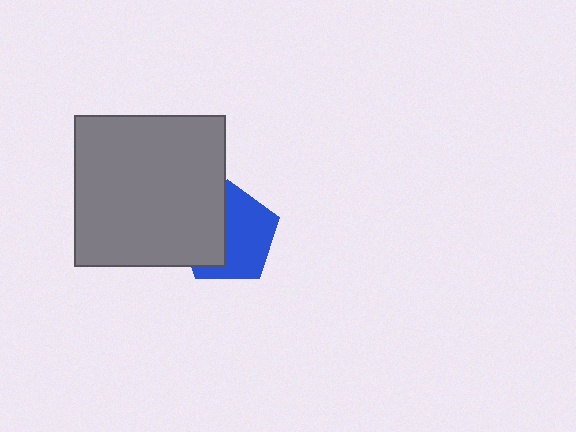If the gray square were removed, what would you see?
You would see the complete blue pentagon.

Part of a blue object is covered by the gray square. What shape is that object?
It is a pentagon.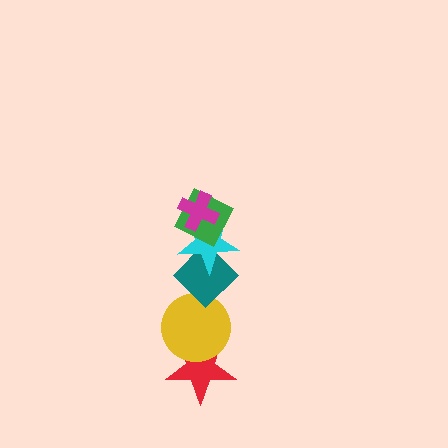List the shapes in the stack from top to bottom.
From top to bottom: the magenta cross, the green diamond, the cyan star, the teal diamond, the yellow circle, the red star.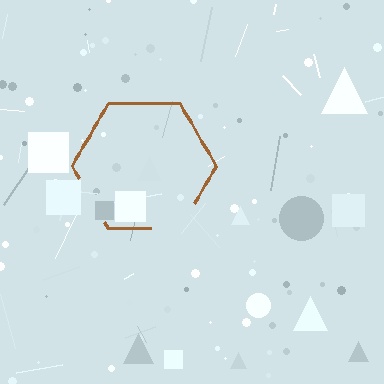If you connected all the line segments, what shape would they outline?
They would outline a hexagon.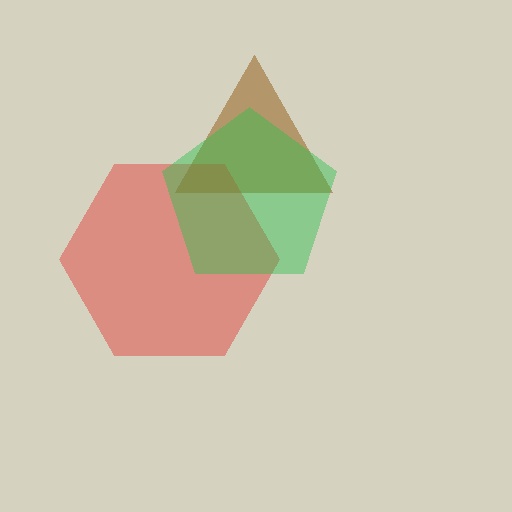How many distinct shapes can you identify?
There are 3 distinct shapes: a brown triangle, a red hexagon, a green pentagon.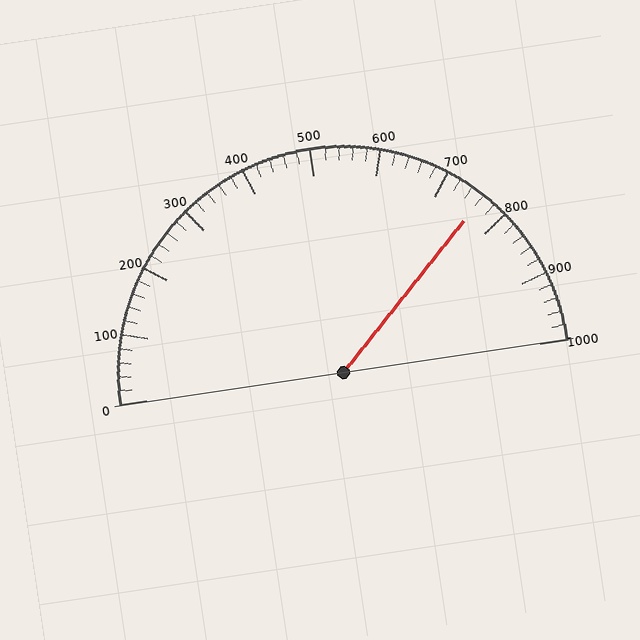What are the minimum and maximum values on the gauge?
The gauge ranges from 0 to 1000.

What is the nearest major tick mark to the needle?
The nearest major tick mark is 800.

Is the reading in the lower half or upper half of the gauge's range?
The reading is in the upper half of the range (0 to 1000).